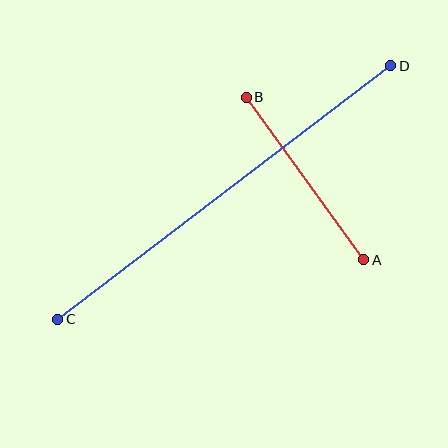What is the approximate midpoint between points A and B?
The midpoint is at approximately (305, 179) pixels.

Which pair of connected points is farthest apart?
Points C and D are farthest apart.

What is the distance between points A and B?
The distance is approximately 200 pixels.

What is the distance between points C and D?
The distance is approximately 418 pixels.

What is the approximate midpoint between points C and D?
The midpoint is at approximately (224, 193) pixels.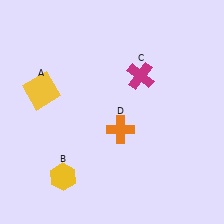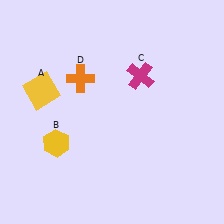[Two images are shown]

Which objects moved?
The objects that moved are: the yellow hexagon (B), the orange cross (D).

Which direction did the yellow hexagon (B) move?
The yellow hexagon (B) moved up.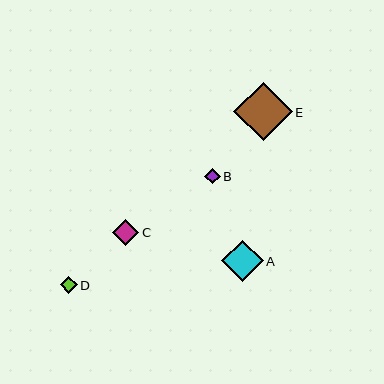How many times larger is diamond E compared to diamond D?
Diamond E is approximately 3.4 times the size of diamond D.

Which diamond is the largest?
Diamond E is the largest with a size of approximately 58 pixels.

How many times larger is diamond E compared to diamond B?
Diamond E is approximately 3.8 times the size of diamond B.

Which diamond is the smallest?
Diamond B is the smallest with a size of approximately 15 pixels.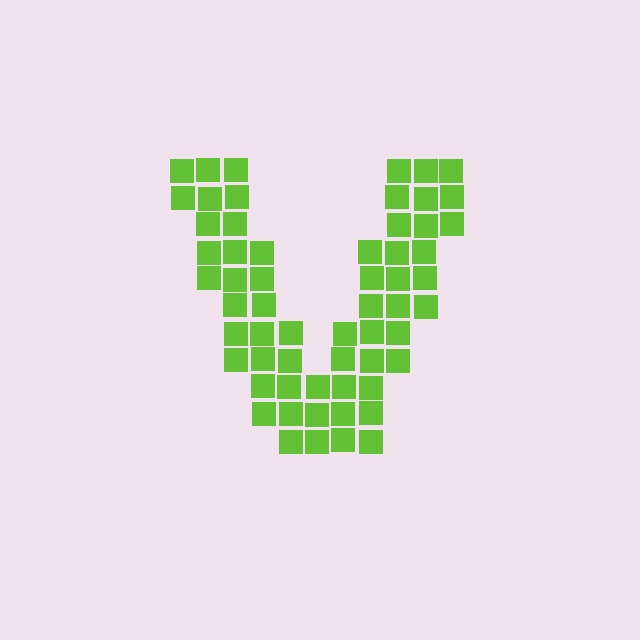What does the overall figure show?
The overall figure shows the letter V.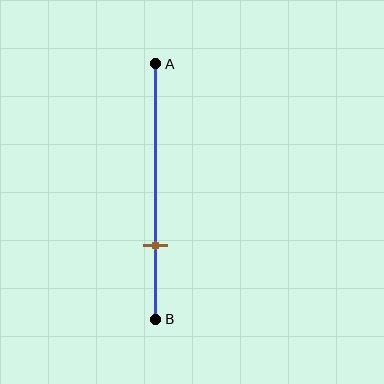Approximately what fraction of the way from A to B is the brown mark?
The brown mark is approximately 70% of the way from A to B.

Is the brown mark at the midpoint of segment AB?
No, the mark is at about 70% from A, not at the 50% midpoint.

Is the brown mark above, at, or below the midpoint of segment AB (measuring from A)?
The brown mark is below the midpoint of segment AB.